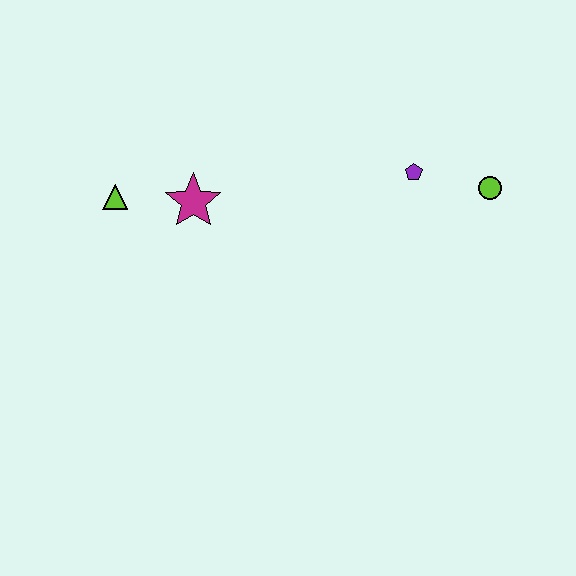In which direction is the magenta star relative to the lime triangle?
The magenta star is to the right of the lime triangle.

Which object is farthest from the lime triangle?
The lime circle is farthest from the lime triangle.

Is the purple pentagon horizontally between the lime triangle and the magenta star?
No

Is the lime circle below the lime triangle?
No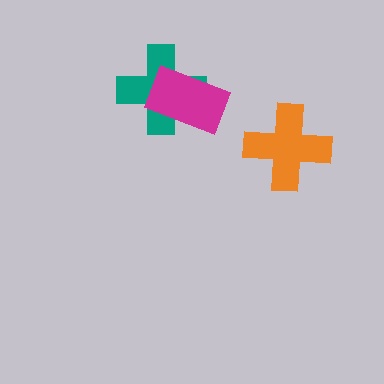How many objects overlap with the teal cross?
1 object overlaps with the teal cross.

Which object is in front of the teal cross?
The magenta rectangle is in front of the teal cross.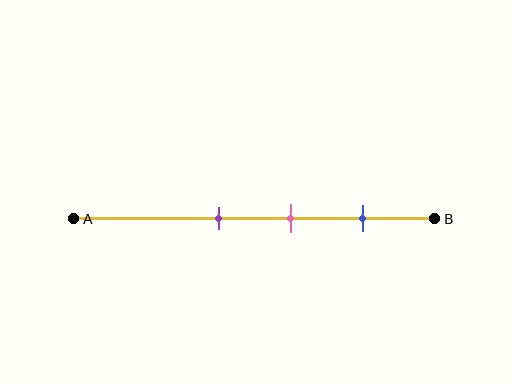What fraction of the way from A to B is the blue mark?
The blue mark is approximately 80% (0.8) of the way from A to B.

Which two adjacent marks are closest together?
The purple and pink marks are the closest adjacent pair.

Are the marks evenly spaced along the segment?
Yes, the marks are approximately evenly spaced.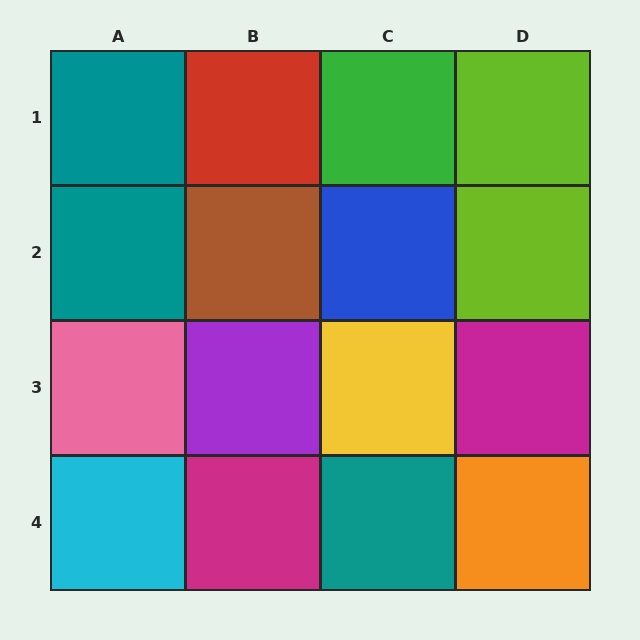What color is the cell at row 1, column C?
Green.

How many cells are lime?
2 cells are lime.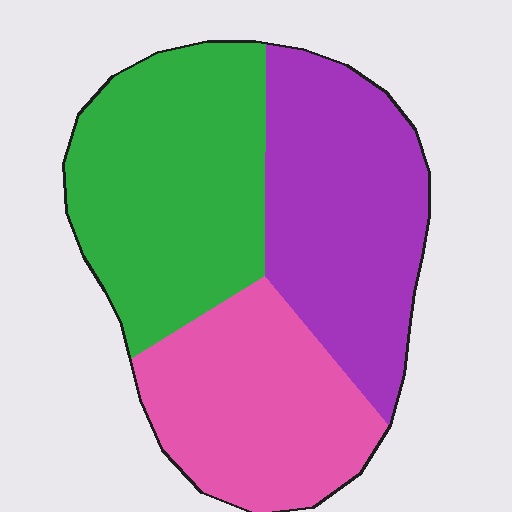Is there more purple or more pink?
Purple.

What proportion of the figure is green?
Green takes up about three eighths (3/8) of the figure.